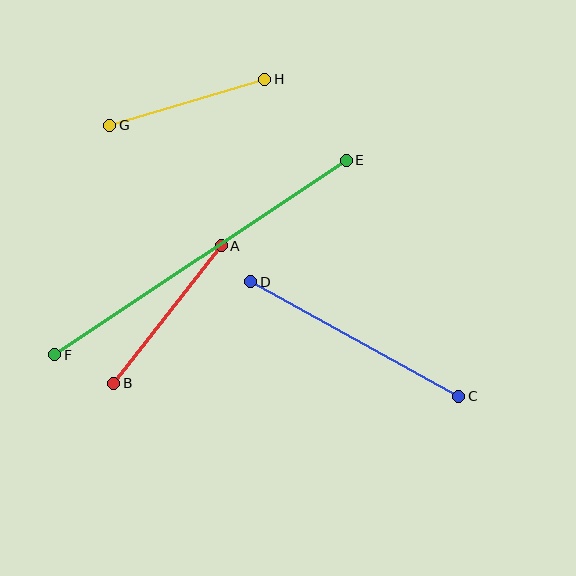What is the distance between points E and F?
The distance is approximately 351 pixels.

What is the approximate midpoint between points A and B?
The midpoint is at approximately (168, 314) pixels.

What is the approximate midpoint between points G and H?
The midpoint is at approximately (187, 102) pixels.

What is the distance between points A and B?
The distance is approximately 174 pixels.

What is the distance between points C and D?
The distance is approximately 238 pixels.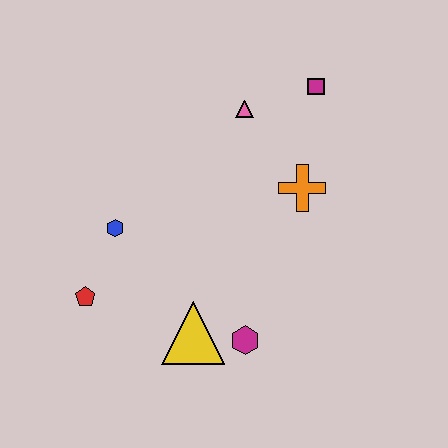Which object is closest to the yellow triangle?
The magenta hexagon is closest to the yellow triangle.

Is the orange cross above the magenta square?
No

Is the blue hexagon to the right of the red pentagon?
Yes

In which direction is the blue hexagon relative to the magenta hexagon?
The blue hexagon is to the left of the magenta hexagon.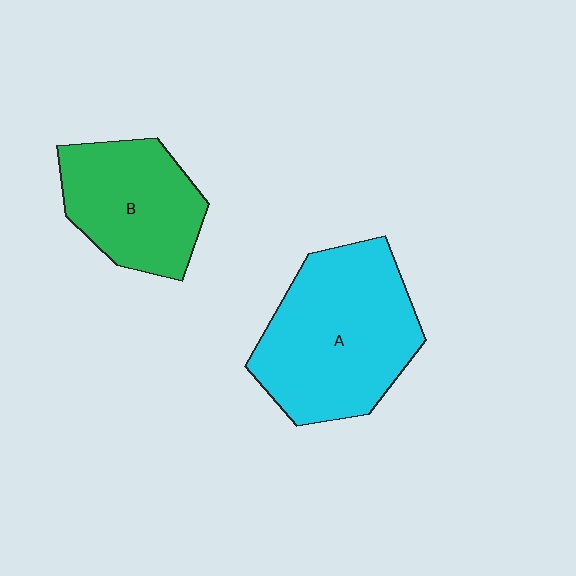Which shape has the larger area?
Shape A (cyan).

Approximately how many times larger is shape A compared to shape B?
Approximately 1.5 times.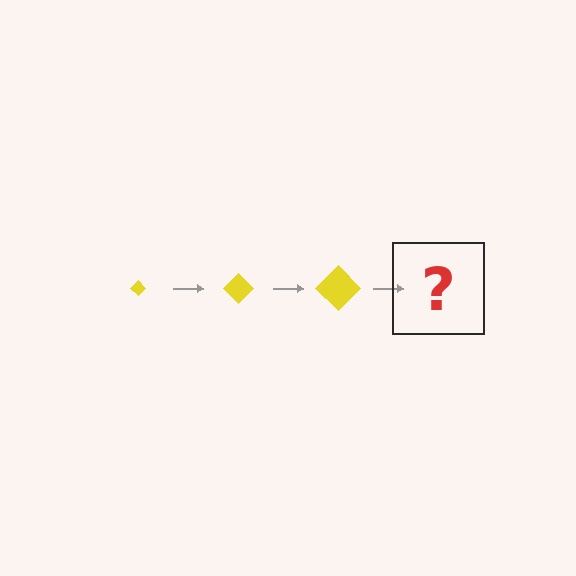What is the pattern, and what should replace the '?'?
The pattern is that the diamond gets progressively larger each step. The '?' should be a yellow diamond, larger than the previous one.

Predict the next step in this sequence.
The next step is a yellow diamond, larger than the previous one.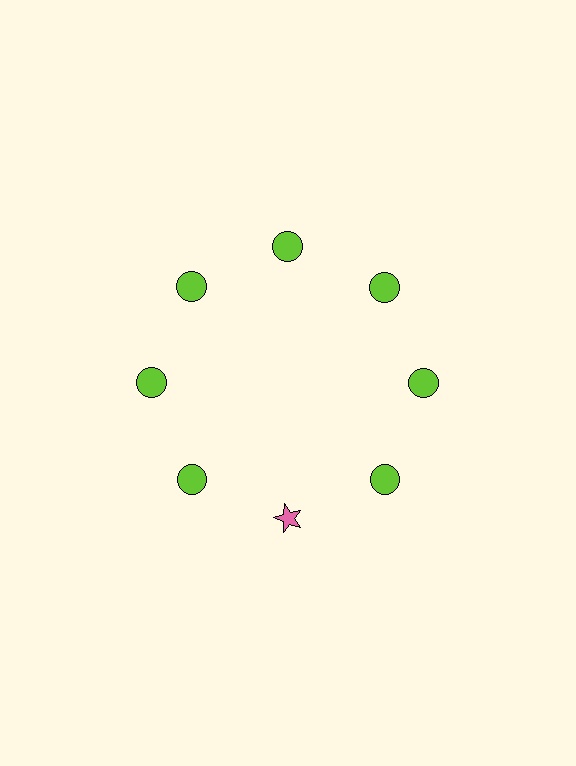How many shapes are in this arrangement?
There are 8 shapes arranged in a ring pattern.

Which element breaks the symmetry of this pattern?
The pink star at roughly the 6 o'clock position breaks the symmetry. All other shapes are lime circles.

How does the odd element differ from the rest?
It differs in both color (pink instead of lime) and shape (star instead of circle).